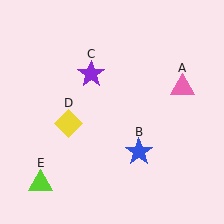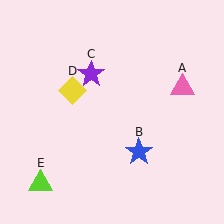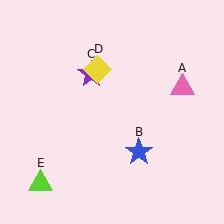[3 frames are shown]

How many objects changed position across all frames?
1 object changed position: yellow diamond (object D).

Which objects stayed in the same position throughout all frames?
Pink triangle (object A) and blue star (object B) and purple star (object C) and lime triangle (object E) remained stationary.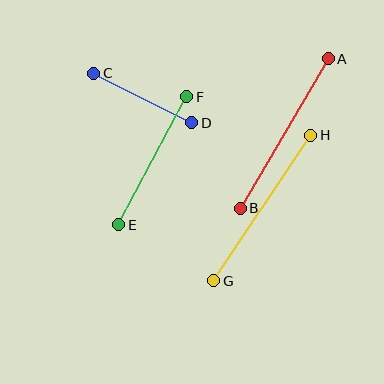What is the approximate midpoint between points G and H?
The midpoint is at approximately (262, 208) pixels.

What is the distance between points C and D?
The distance is approximately 110 pixels.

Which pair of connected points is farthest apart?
Points G and H are farthest apart.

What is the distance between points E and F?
The distance is approximately 145 pixels.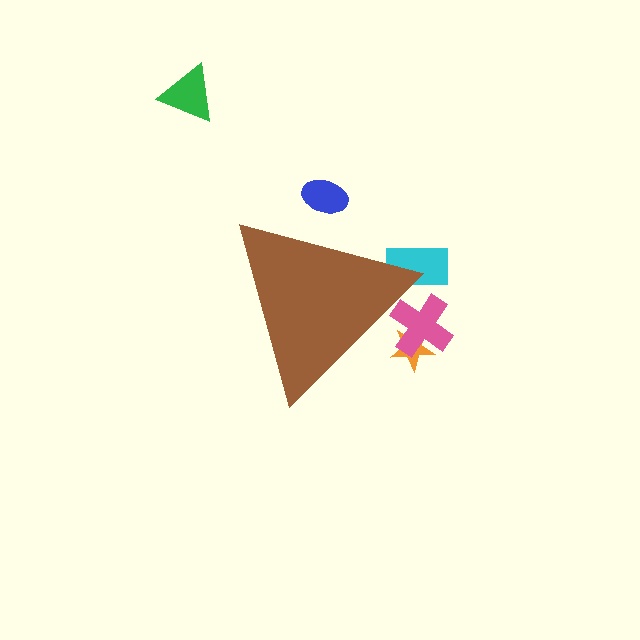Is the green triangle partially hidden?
No, the green triangle is fully visible.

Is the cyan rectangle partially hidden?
Yes, the cyan rectangle is partially hidden behind the brown triangle.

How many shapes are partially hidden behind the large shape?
4 shapes are partially hidden.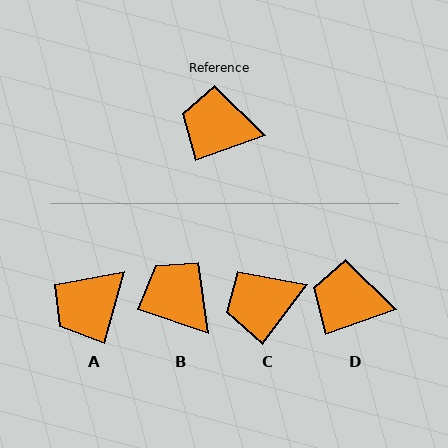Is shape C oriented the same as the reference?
No, it is off by about 34 degrees.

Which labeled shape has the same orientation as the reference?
D.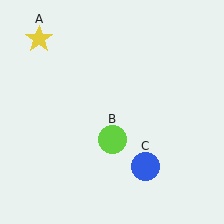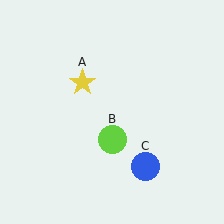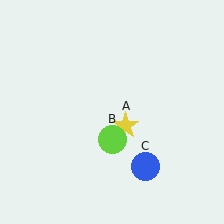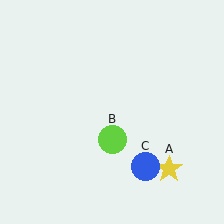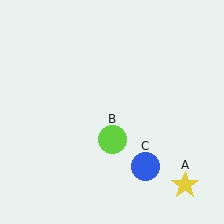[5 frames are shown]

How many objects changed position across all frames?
1 object changed position: yellow star (object A).